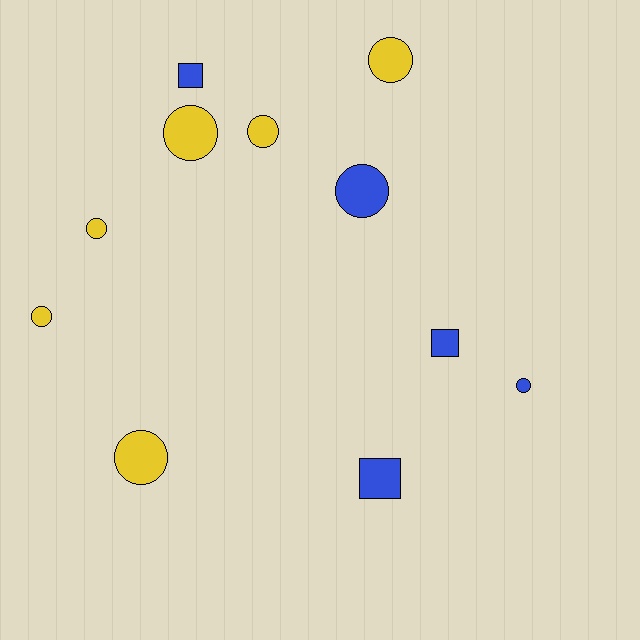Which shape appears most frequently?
Circle, with 8 objects.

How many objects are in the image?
There are 11 objects.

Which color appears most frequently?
Yellow, with 6 objects.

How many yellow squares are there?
There are no yellow squares.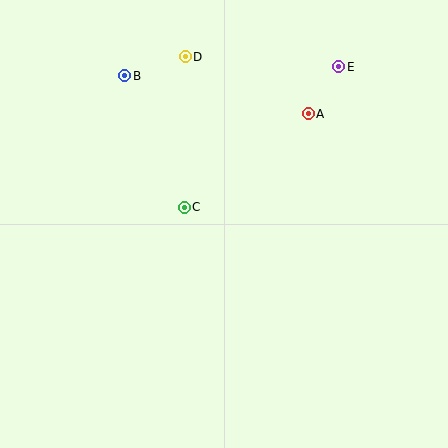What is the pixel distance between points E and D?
The distance between E and D is 154 pixels.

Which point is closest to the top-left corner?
Point B is closest to the top-left corner.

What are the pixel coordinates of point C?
Point C is at (184, 207).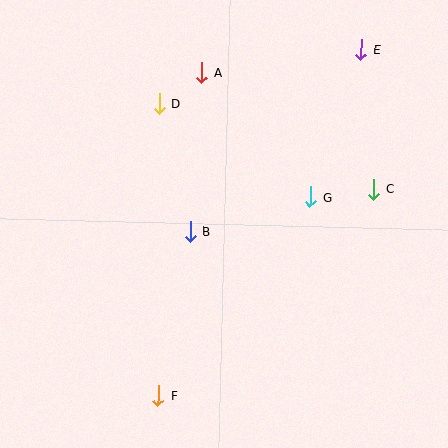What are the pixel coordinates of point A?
Point A is at (202, 73).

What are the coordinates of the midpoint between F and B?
The midpoint between F and B is at (174, 314).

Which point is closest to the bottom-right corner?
Point C is closest to the bottom-right corner.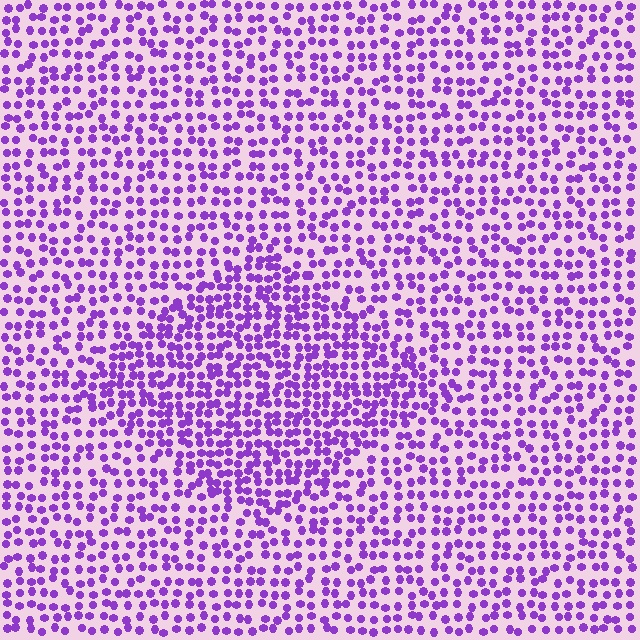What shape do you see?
I see a diamond.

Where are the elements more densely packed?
The elements are more densely packed inside the diamond boundary.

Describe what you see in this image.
The image contains small purple elements arranged at two different densities. A diamond-shaped region is visible where the elements are more densely packed than the surrounding area.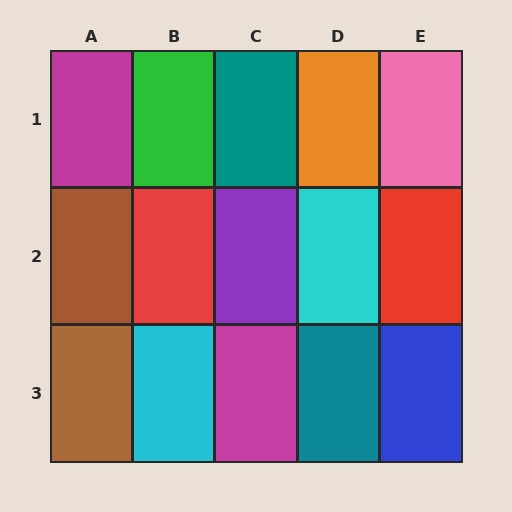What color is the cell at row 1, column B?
Green.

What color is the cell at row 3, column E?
Blue.